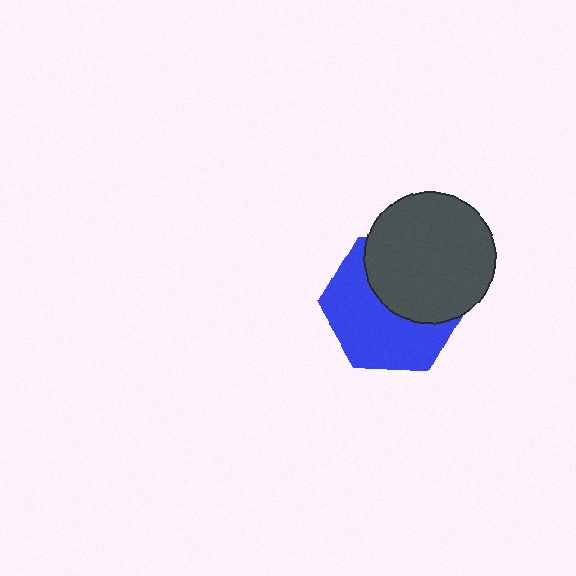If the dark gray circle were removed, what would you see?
You would see the complete blue hexagon.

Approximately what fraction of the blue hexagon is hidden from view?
Roughly 45% of the blue hexagon is hidden behind the dark gray circle.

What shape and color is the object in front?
The object in front is a dark gray circle.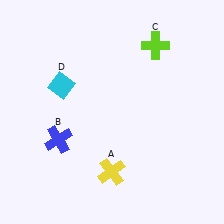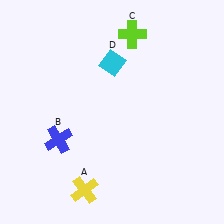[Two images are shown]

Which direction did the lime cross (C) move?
The lime cross (C) moved left.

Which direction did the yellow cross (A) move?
The yellow cross (A) moved left.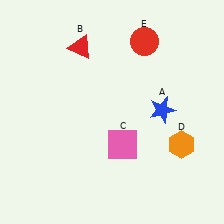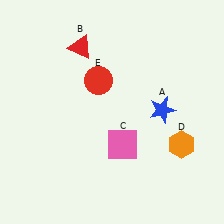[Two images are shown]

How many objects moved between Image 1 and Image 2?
1 object moved between the two images.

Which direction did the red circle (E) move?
The red circle (E) moved left.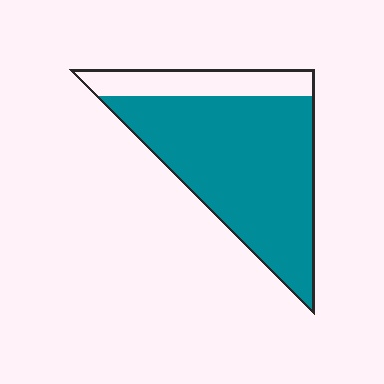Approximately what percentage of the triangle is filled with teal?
Approximately 80%.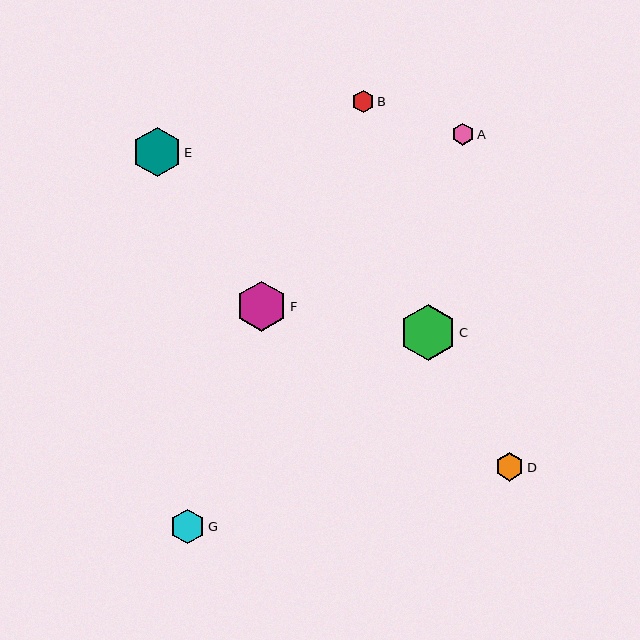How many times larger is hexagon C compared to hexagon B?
Hexagon C is approximately 2.5 times the size of hexagon B.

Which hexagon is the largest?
Hexagon C is the largest with a size of approximately 56 pixels.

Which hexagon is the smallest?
Hexagon A is the smallest with a size of approximately 22 pixels.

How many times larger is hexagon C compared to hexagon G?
Hexagon C is approximately 1.6 times the size of hexagon G.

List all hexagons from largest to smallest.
From largest to smallest: C, F, E, G, D, B, A.